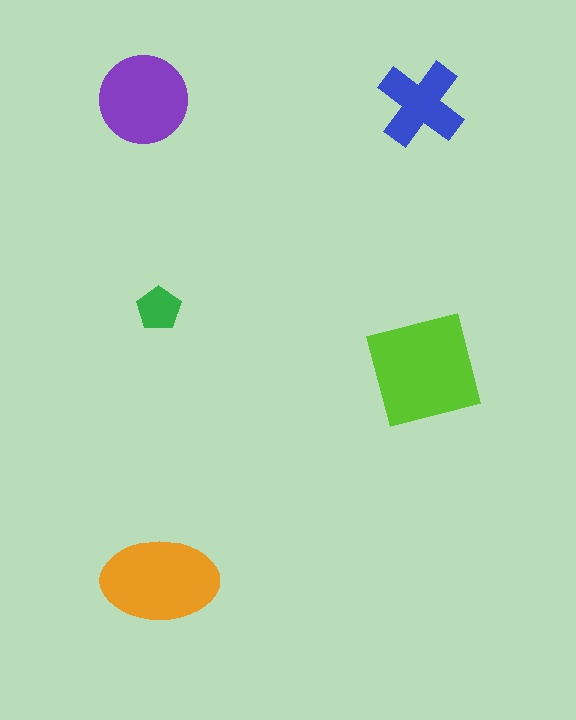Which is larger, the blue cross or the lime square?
The lime square.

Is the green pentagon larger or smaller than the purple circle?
Smaller.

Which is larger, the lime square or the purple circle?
The lime square.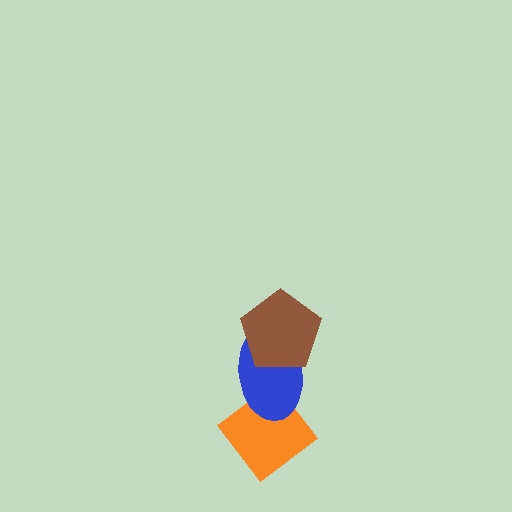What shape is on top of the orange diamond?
The blue ellipse is on top of the orange diamond.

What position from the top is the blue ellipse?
The blue ellipse is 2nd from the top.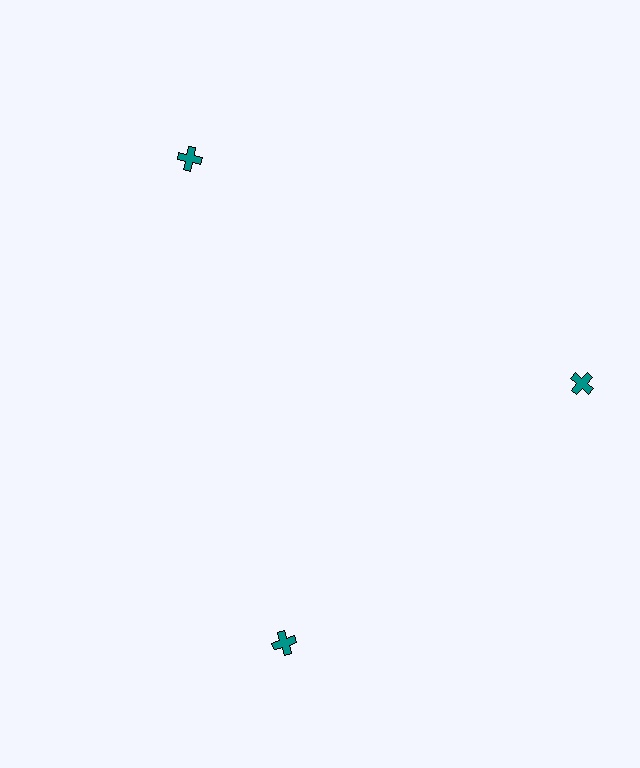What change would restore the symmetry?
The symmetry would be restored by rotating it back into even spacing with its neighbors so that all 3 crosses sit at equal angles and equal distance from the center.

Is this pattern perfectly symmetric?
No. The 3 teal crosses are arranged in a ring, but one element near the 7 o'clock position is rotated out of alignment along the ring, breaking the 3-fold rotational symmetry.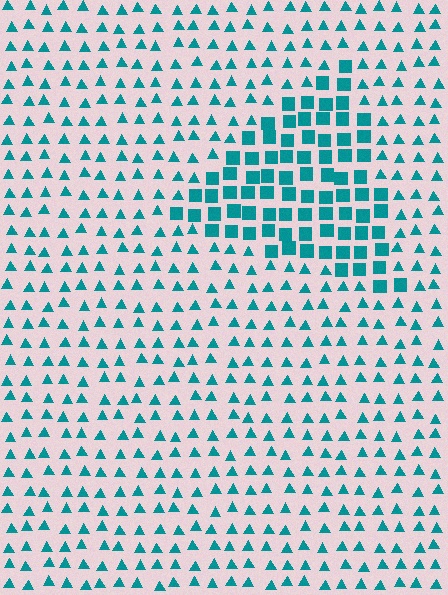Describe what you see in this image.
The image is filled with small teal elements arranged in a uniform grid. A triangle-shaped region contains squares, while the surrounding area contains triangles. The boundary is defined purely by the change in element shape.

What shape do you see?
I see a triangle.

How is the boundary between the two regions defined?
The boundary is defined by a change in element shape: squares inside vs. triangles outside. All elements share the same color and spacing.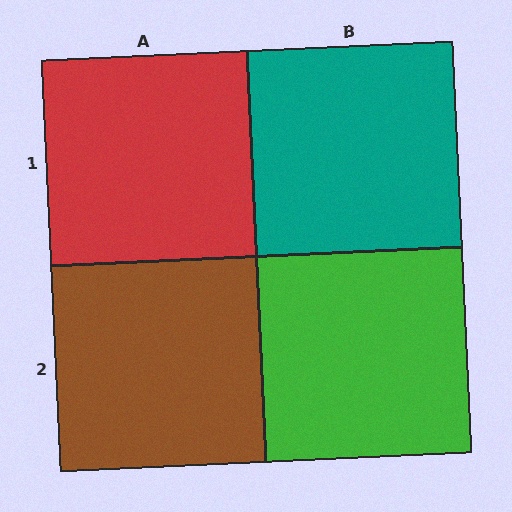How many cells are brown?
1 cell is brown.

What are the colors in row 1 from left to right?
Red, teal.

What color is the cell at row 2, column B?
Green.